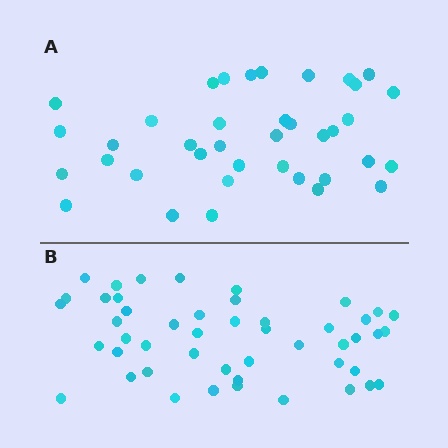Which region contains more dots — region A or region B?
Region B (the bottom region) has more dots.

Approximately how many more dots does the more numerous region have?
Region B has roughly 10 or so more dots than region A.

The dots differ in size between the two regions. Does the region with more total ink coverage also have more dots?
No. Region A has more total ink coverage because its dots are larger, but region B actually contains more individual dots. Total area can be misleading — the number of items is what matters here.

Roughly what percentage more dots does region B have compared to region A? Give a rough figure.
About 25% more.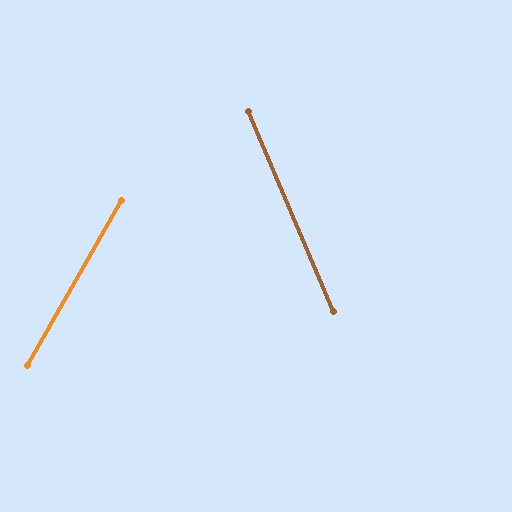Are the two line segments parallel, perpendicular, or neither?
Neither parallel nor perpendicular — they differ by about 53°.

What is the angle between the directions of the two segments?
Approximately 53 degrees.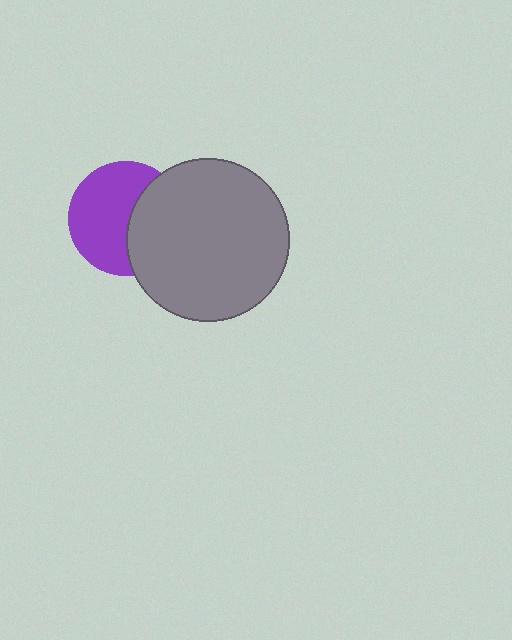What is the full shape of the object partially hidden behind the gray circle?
The partially hidden object is a purple circle.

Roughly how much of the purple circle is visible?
About half of it is visible (roughly 60%).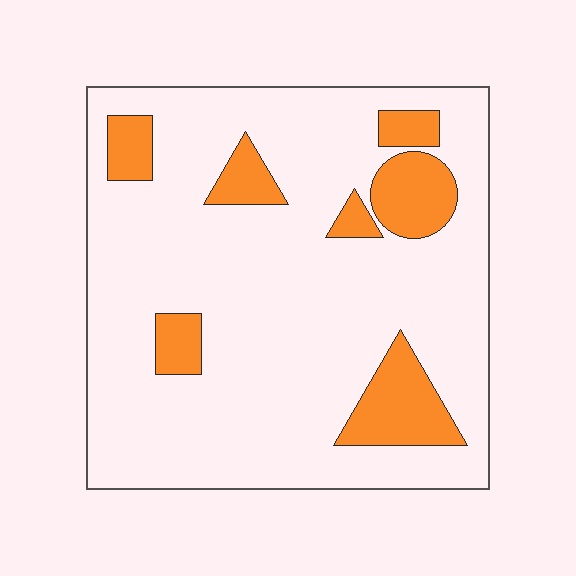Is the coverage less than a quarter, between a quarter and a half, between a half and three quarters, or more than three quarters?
Less than a quarter.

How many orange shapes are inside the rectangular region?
7.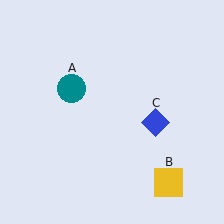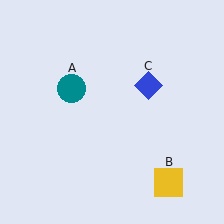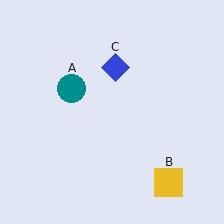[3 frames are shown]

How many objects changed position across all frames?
1 object changed position: blue diamond (object C).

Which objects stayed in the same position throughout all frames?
Teal circle (object A) and yellow square (object B) remained stationary.